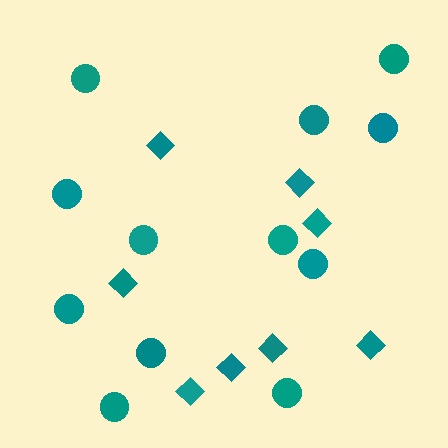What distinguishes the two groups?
There are 2 groups: one group of circles (12) and one group of diamonds (8).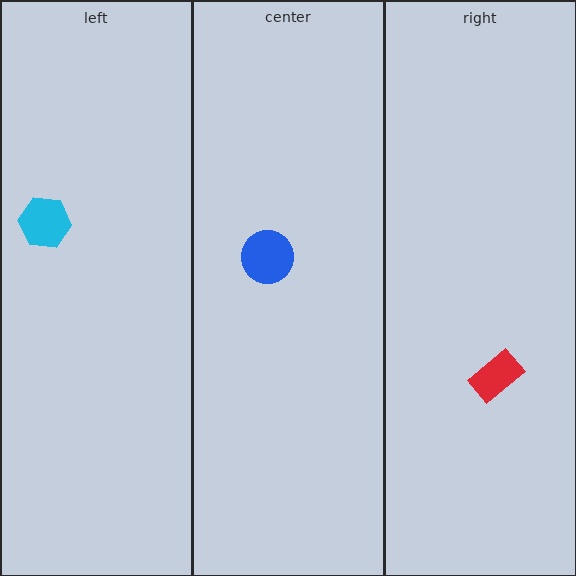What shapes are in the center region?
The blue circle.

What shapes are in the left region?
The cyan hexagon.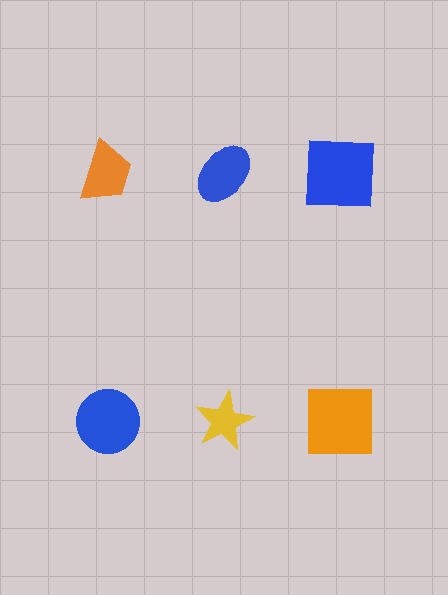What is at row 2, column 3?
An orange square.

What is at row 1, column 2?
A blue ellipse.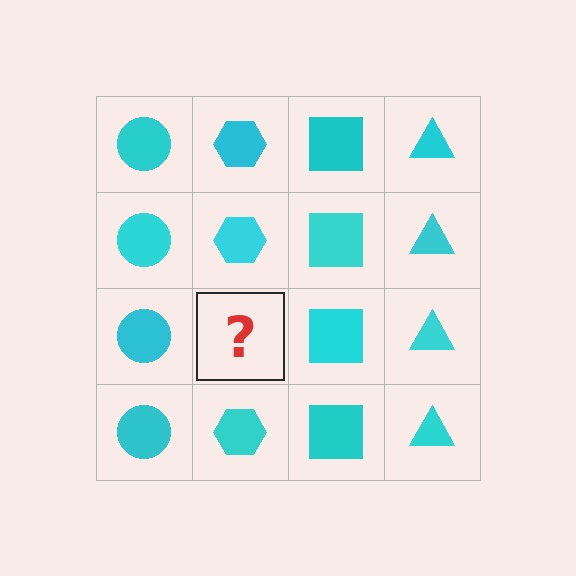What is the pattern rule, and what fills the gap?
The rule is that each column has a consistent shape. The gap should be filled with a cyan hexagon.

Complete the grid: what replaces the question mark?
The question mark should be replaced with a cyan hexagon.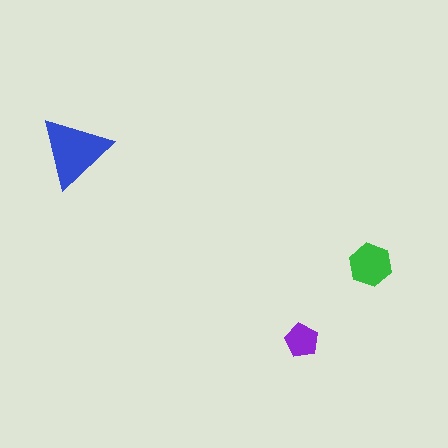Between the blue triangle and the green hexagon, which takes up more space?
The blue triangle.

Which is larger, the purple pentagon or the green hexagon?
The green hexagon.